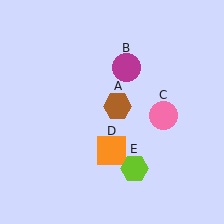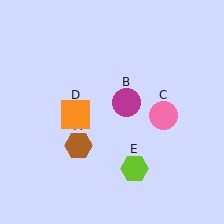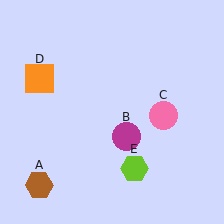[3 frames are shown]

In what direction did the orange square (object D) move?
The orange square (object D) moved up and to the left.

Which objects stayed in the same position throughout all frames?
Pink circle (object C) and lime hexagon (object E) remained stationary.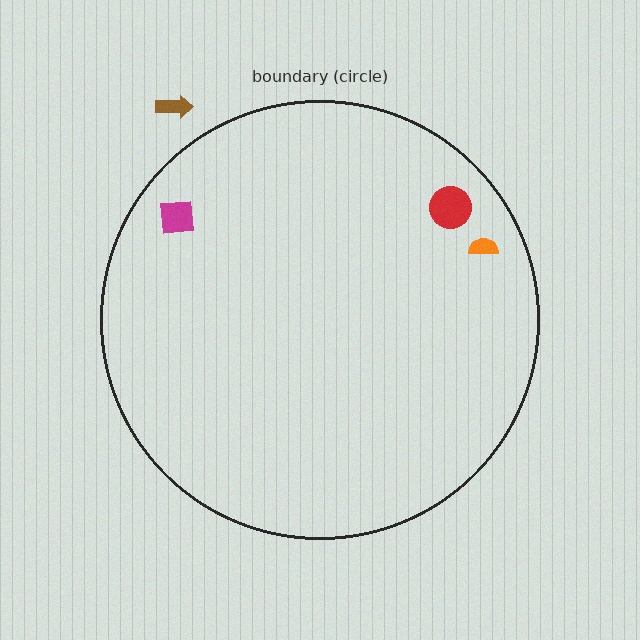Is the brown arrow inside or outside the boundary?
Outside.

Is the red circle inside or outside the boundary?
Inside.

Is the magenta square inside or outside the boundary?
Inside.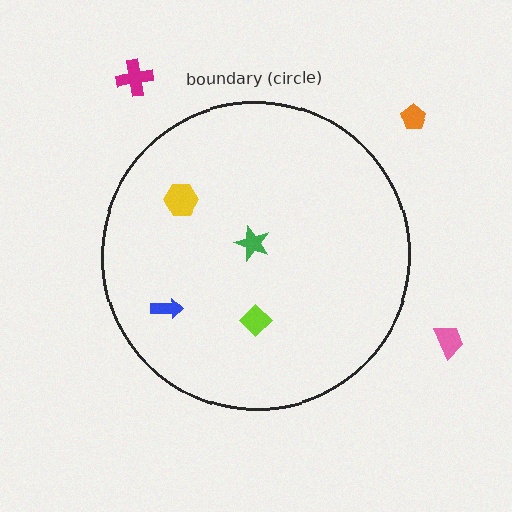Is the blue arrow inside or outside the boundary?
Inside.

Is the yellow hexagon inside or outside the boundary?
Inside.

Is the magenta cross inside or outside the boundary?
Outside.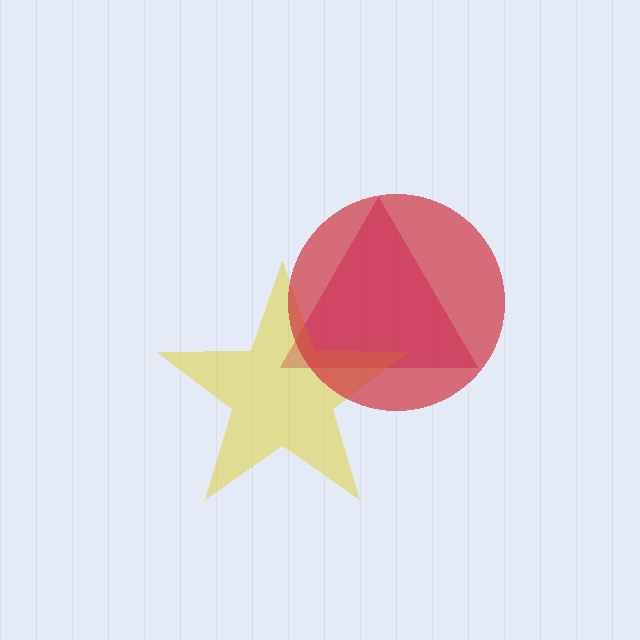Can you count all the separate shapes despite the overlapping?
Yes, there are 3 separate shapes.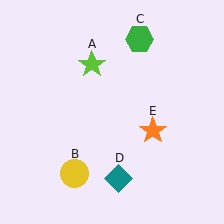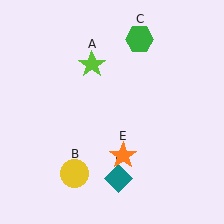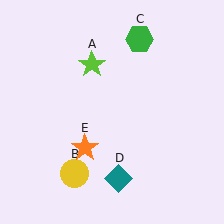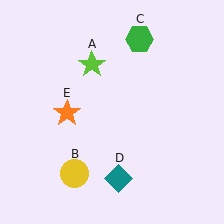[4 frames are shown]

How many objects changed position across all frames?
1 object changed position: orange star (object E).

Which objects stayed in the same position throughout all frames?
Lime star (object A) and yellow circle (object B) and green hexagon (object C) and teal diamond (object D) remained stationary.